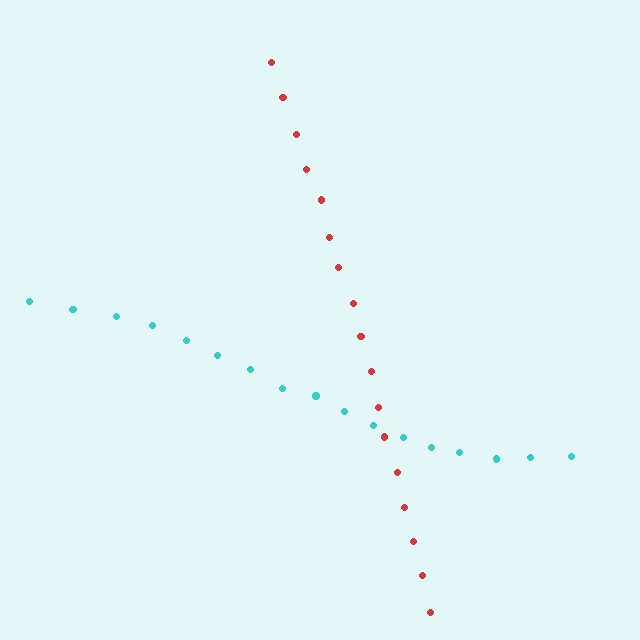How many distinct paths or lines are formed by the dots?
There are 2 distinct paths.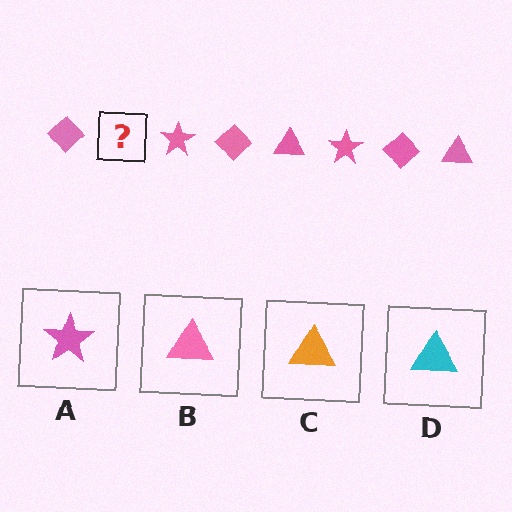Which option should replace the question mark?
Option B.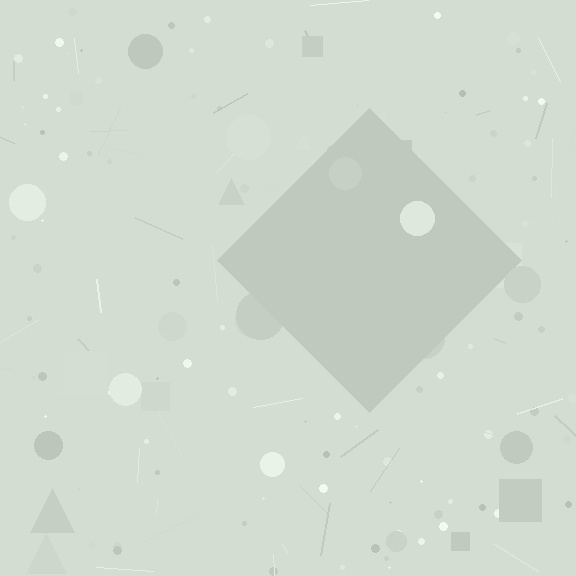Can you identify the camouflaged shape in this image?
The camouflaged shape is a diamond.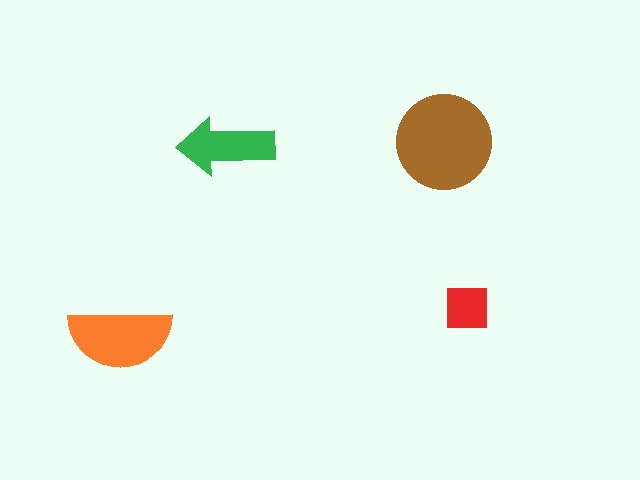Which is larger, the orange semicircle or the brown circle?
The brown circle.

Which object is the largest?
The brown circle.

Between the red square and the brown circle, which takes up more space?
The brown circle.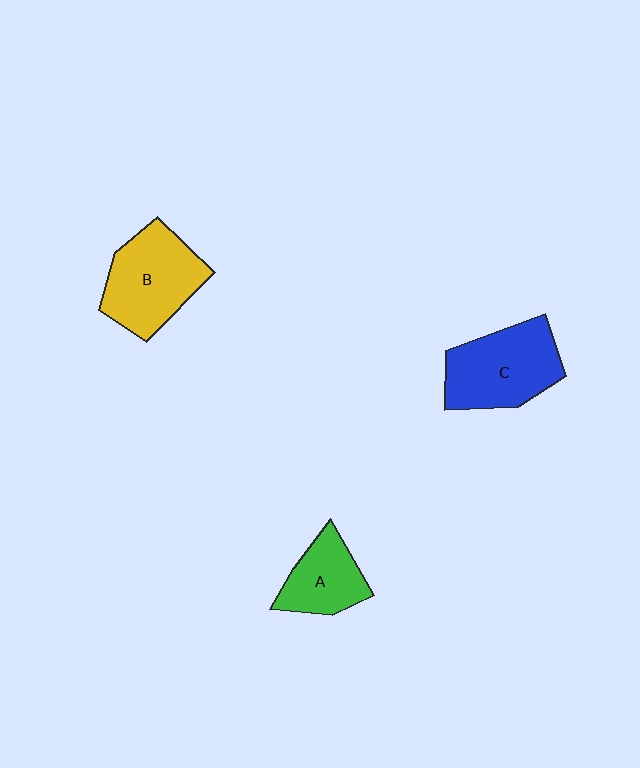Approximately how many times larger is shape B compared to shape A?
Approximately 1.5 times.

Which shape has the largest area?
Shape C (blue).